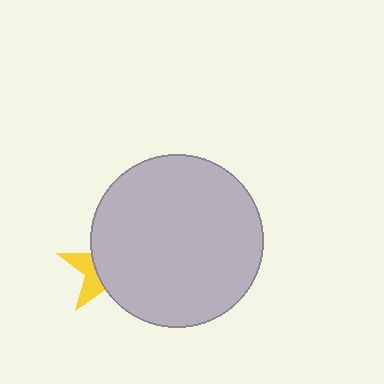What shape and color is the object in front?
The object in front is a light gray circle.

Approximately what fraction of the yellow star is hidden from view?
Roughly 67% of the yellow star is hidden behind the light gray circle.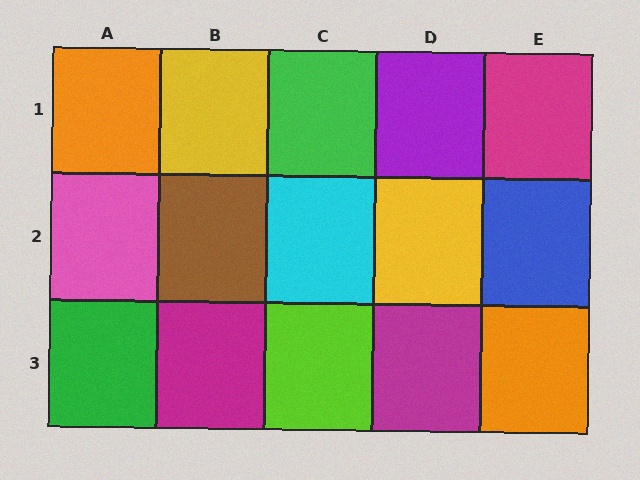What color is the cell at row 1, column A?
Orange.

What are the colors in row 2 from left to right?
Pink, brown, cyan, yellow, blue.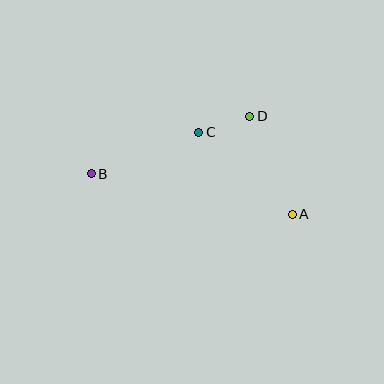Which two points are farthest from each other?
Points A and B are farthest from each other.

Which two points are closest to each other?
Points C and D are closest to each other.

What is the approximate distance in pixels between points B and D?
The distance between B and D is approximately 169 pixels.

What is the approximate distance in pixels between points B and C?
The distance between B and C is approximately 115 pixels.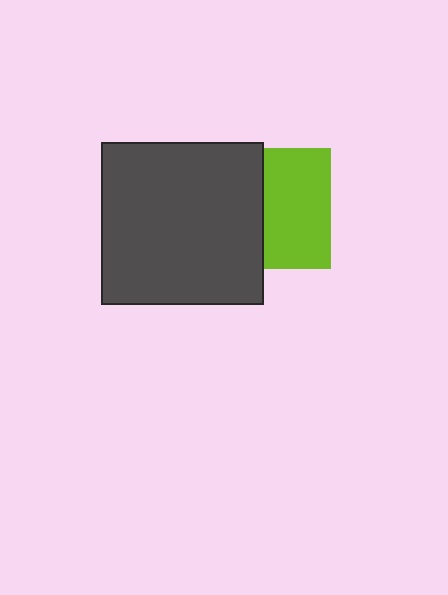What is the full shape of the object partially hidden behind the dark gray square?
The partially hidden object is a lime square.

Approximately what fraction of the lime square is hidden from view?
Roughly 44% of the lime square is hidden behind the dark gray square.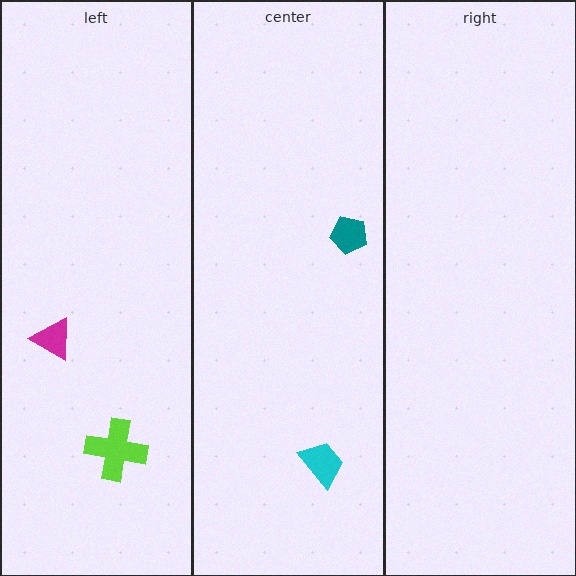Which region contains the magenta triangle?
The left region.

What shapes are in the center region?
The cyan trapezoid, the teal pentagon.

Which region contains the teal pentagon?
The center region.